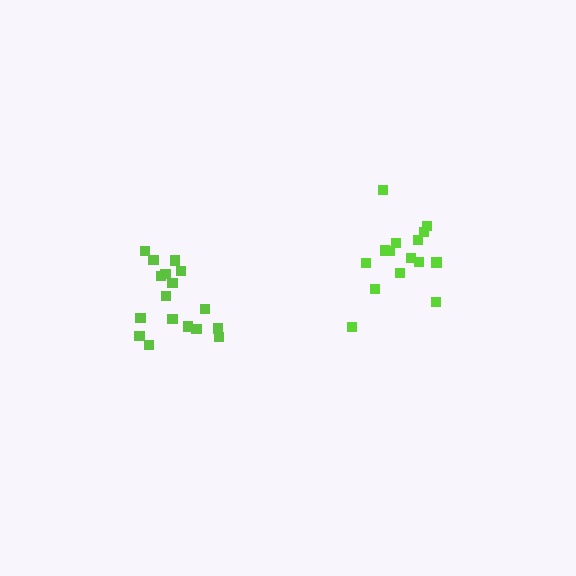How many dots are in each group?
Group 1: 17 dots, Group 2: 15 dots (32 total).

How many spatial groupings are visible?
There are 2 spatial groupings.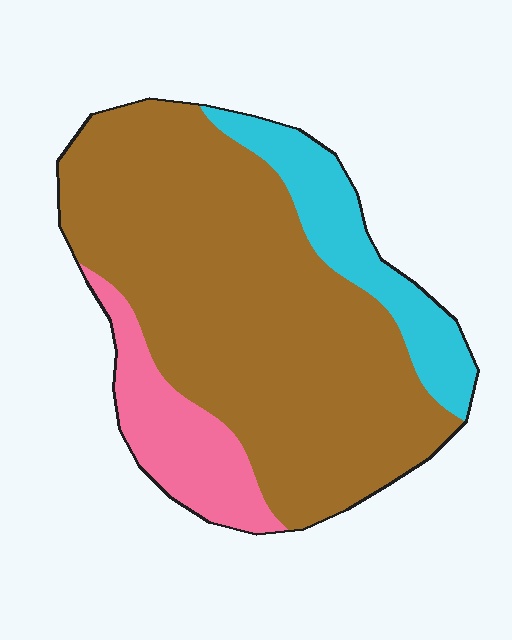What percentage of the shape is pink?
Pink covers roughly 15% of the shape.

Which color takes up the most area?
Brown, at roughly 70%.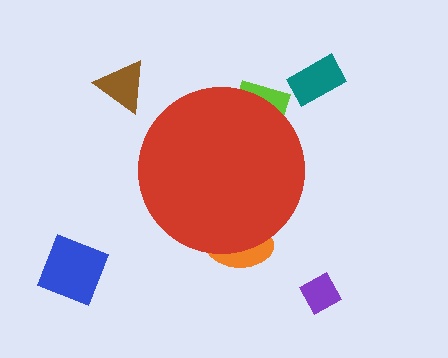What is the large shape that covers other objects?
A red circle.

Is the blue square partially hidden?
No, the blue square is fully visible.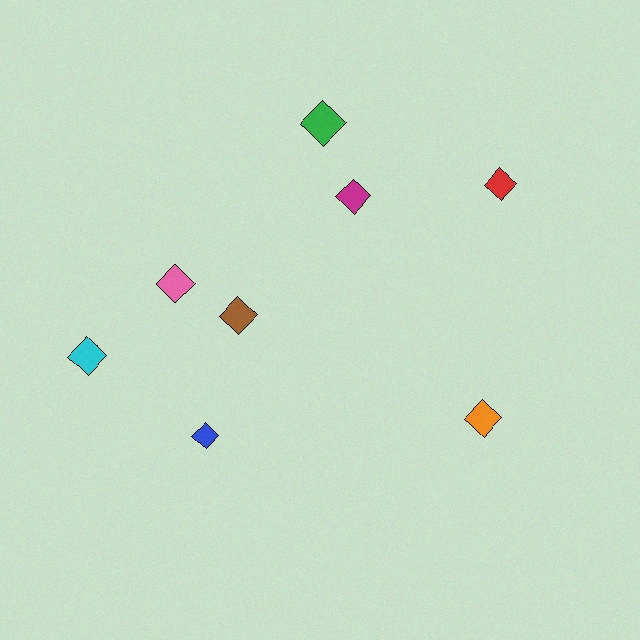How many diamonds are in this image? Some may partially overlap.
There are 8 diamonds.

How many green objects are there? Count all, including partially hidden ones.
There is 1 green object.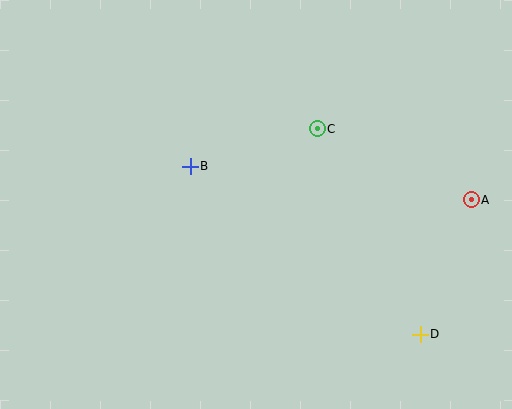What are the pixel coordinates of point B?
Point B is at (190, 166).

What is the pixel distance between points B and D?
The distance between B and D is 285 pixels.